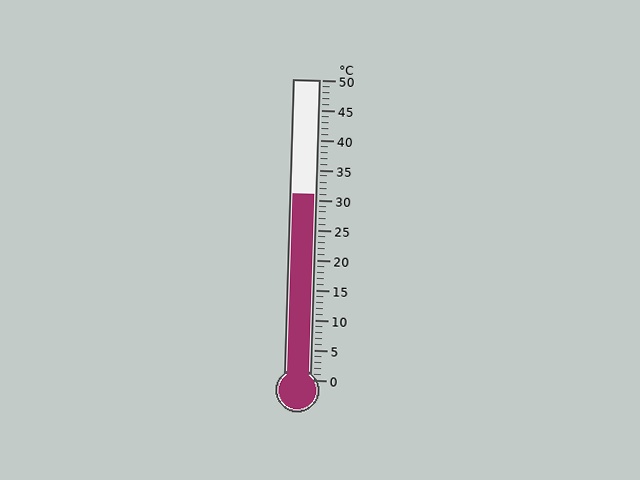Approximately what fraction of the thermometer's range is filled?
The thermometer is filled to approximately 60% of its range.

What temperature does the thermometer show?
The thermometer shows approximately 31°C.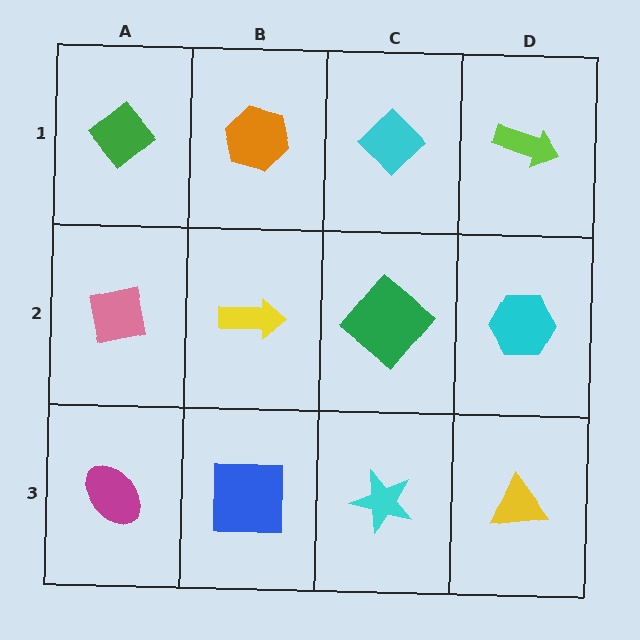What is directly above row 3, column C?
A green diamond.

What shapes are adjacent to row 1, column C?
A green diamond (row 2, column C), an orange hexagon (row 1, column B), a lime arrow (row 1, column D).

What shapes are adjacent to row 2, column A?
A green diamond (row 1, column A), a magenta ellipse (row 3, column A), a yellow arrow (row 2, column B).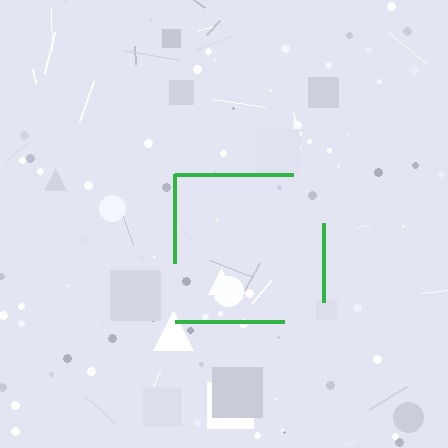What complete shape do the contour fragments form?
The contour fragments form a square.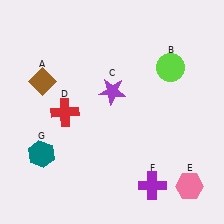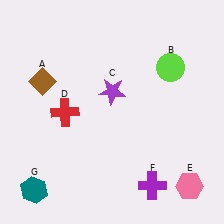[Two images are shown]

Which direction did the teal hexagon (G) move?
The teal hexagon (G) moved down.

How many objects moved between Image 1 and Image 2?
1 object moved between the two images.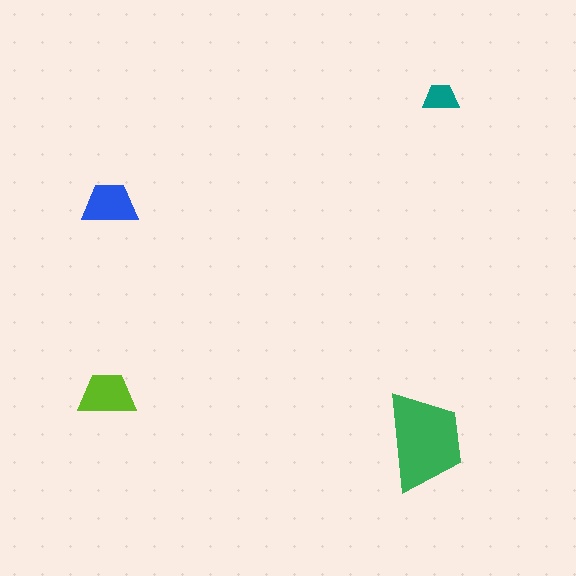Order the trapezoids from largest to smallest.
the green one, the lime one, the blue one, the teal one.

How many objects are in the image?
There are 4 objects in the image.